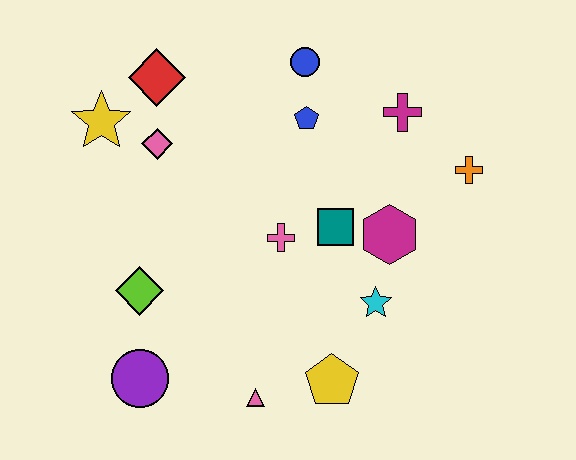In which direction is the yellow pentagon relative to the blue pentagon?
The yellow pentagon is below the blue pentagon.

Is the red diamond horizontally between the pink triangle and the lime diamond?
Yes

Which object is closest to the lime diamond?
The purple circle is closest to the lime diamond.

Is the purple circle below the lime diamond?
Yes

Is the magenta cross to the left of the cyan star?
No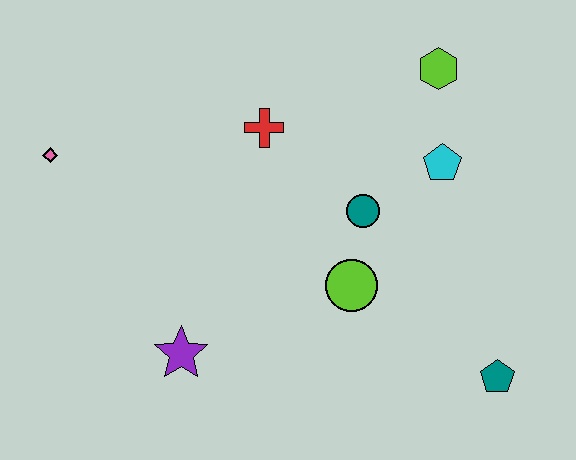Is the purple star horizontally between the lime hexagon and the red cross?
No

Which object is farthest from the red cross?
The teal pentagon is farthest from the red cross.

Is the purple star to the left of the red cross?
Yes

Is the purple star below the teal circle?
Yes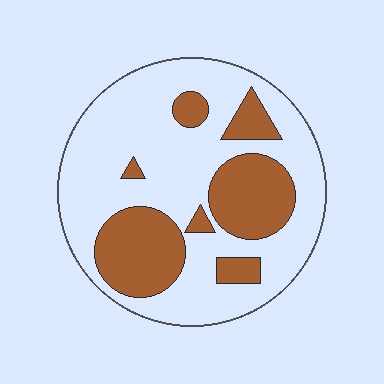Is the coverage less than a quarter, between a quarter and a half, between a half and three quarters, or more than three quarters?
Between a quarter and a half.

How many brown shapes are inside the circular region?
7.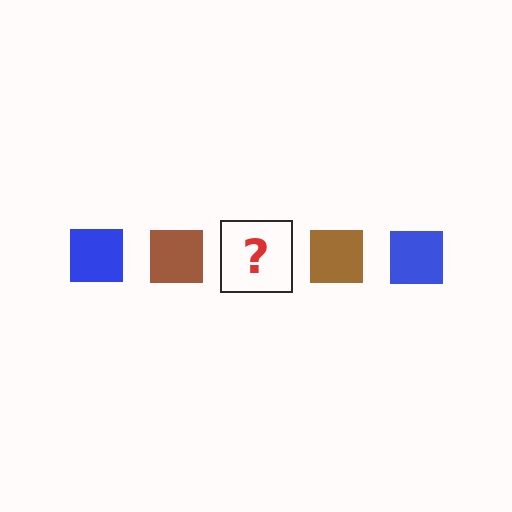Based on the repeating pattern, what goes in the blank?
The blank should be a blue square.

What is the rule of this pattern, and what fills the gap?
The rule is that the pattern cycles through blue, brown squares. The gap should be filled with a blue square.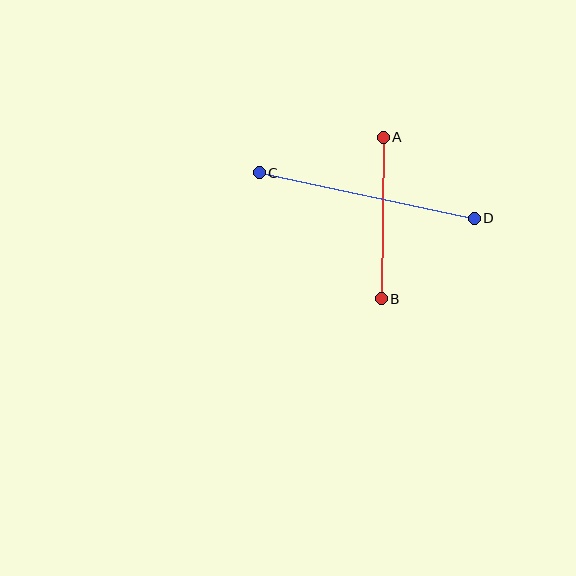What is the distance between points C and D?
The distance is approximately 220 pixels.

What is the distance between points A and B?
The distance is approximately 161 pixels.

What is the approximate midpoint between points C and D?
The midpoint is at approximately (367, 196) pixels.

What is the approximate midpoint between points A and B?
The midpoint is at approximately (382, 218) pixels.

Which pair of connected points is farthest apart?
Points C and D are farthest apart.